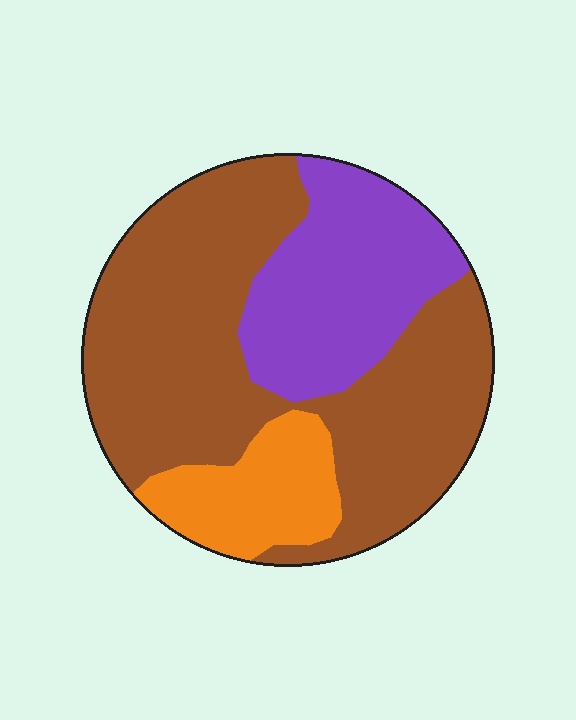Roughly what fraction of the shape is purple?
Purple covers roughly 25% of the shape.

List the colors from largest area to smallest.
From largest to smallest: brown, purple, orange.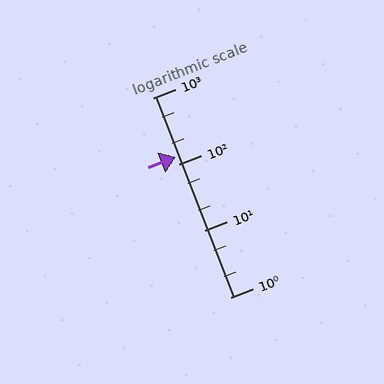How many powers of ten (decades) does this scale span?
The scale spans 3 decades, from 1 to 1000.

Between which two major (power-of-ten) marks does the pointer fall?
The pointer is between 100 and 1000.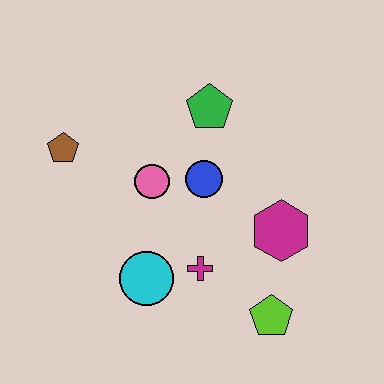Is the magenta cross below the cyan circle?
No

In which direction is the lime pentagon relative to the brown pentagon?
The lime pentagon is to the right of the brown pentagon.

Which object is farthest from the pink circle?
The lime pentagon is farthest from the pink circle.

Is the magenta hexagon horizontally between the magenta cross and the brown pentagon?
No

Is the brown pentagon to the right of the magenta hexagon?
No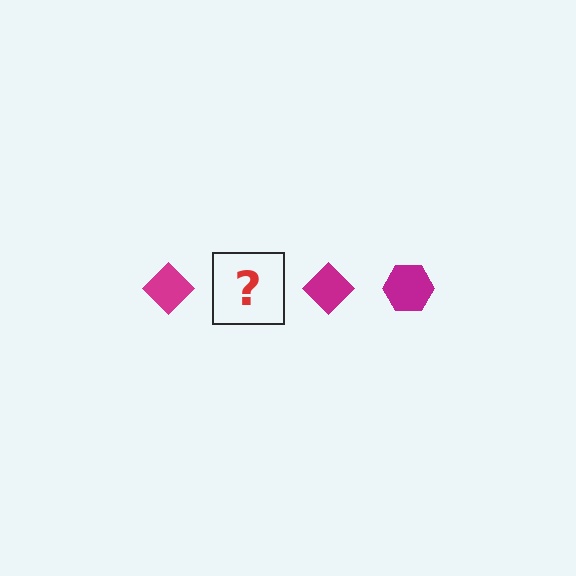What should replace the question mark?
The question mark should be replaced with a magenta hexagon.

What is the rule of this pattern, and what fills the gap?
The rule is that the pattern cycles through diamond, hexagon shapes in magenta. The gap should be filled with a magenta hexagon.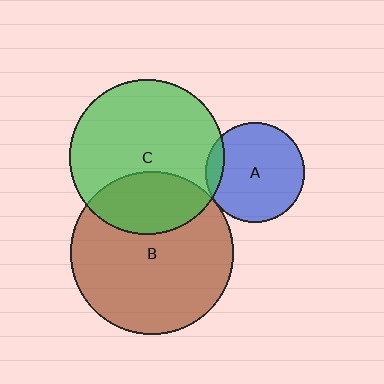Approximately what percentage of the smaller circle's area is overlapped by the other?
Approximately 10%.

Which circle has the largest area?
Circle B (brown).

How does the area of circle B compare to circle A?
Approximately 2.7 times.